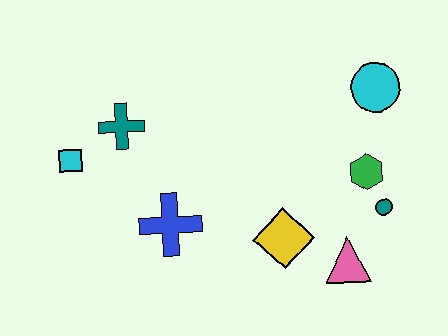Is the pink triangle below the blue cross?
Yes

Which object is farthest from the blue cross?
The cyan circle is farthest from the blue cross.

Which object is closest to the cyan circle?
The green hexagon is closest to the cyan circle.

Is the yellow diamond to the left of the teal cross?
No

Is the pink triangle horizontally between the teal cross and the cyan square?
No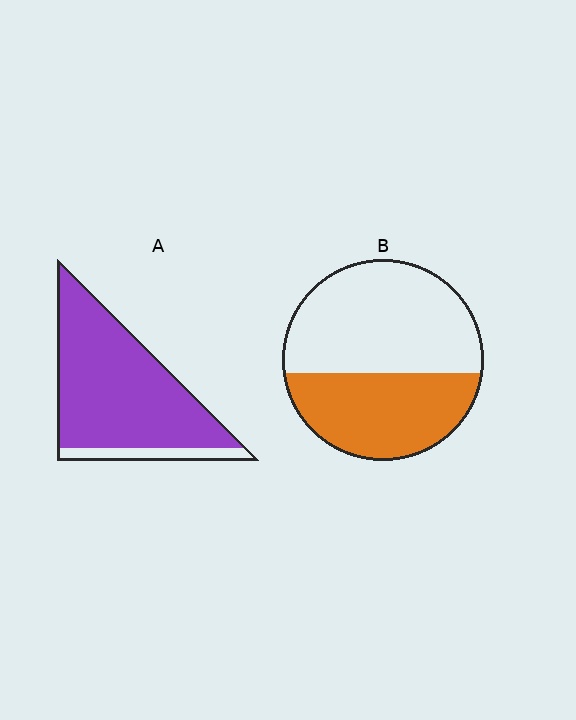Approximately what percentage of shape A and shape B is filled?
A is approximately 90% and B is approximately 40%.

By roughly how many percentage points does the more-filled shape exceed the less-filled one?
By roughly 45 percentage points (A over B).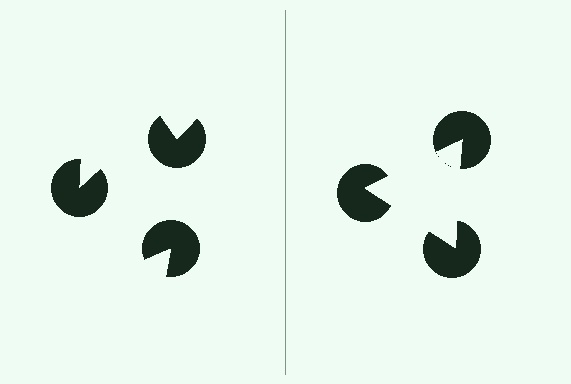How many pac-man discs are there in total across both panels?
6 — 3 on each side.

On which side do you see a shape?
An illusory triangle appears on the right side. On the left side the wedge cuts are rotated, so no coherent shape forms.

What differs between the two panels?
The pac-man discs are positioned identically on both sides; only the wedge orientations differ. On the right they align to a triangle; on the left they are misaligned.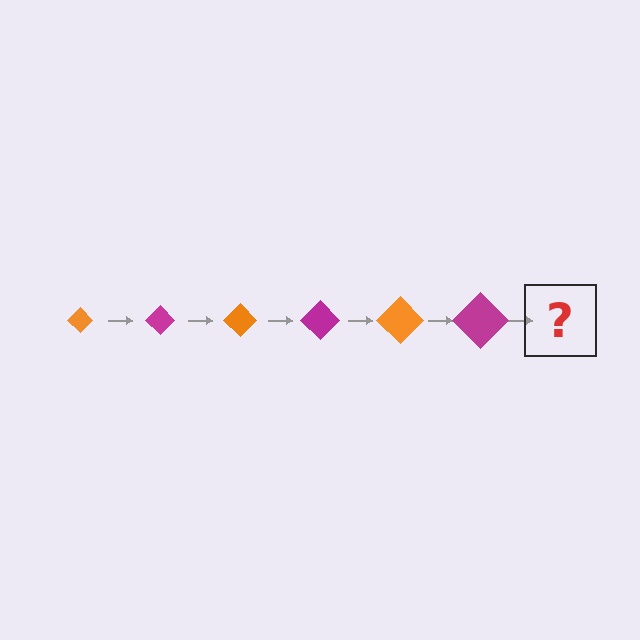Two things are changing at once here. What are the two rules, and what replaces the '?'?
The two rules are that the diamond grows larger each step and the color cycles through orange and magenta. The '?' should be an orange diamond, larger than the previous one.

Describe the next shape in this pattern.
It should be an orange diamond, larger than the previous one.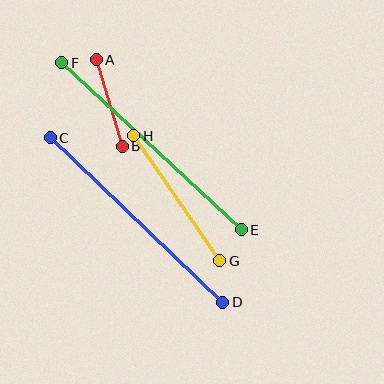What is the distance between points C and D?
The distance is approximately 238 pixels.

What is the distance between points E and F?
The distance is approximately 246 pixels.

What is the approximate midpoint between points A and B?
The midpoint is at approximately (109, 103) pixels.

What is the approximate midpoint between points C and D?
The midpoint is at approximately (137, 220) pixels.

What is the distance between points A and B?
The distance is approximately 90 pixels.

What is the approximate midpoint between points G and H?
The midpoint is at approximately (177, 198) pixels.